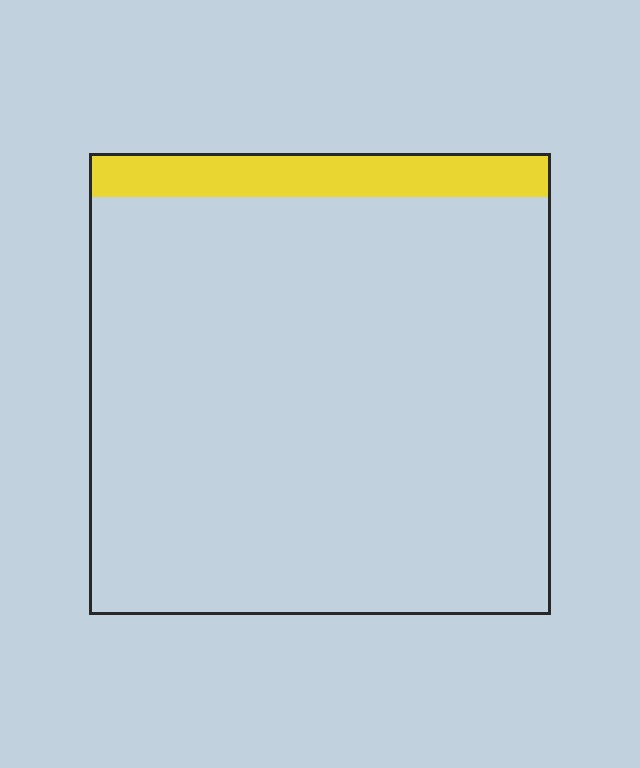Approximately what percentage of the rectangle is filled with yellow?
Approximately 10%.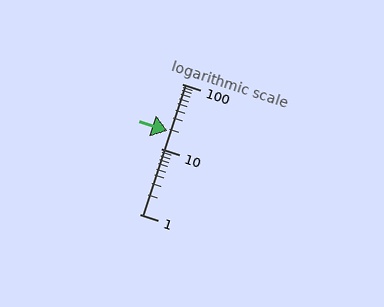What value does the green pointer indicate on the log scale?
The pointer indicates approximately 19.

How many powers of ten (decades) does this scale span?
The scale spans 2 decades, from 1 to 100.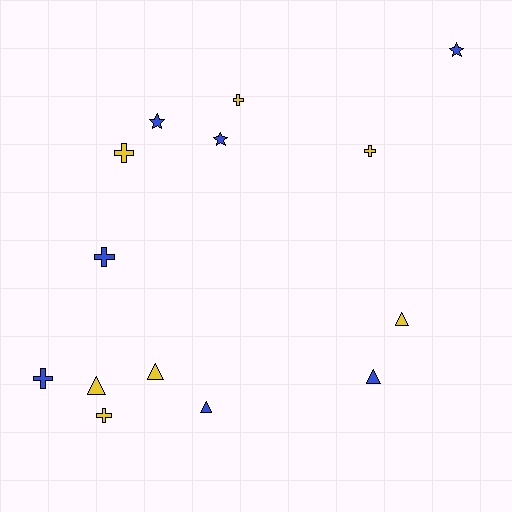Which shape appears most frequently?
Cross, with 6 objects.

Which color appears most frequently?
Yellow, with 7 objects.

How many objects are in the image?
There are 14 objects.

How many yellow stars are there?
There are no yellow stars.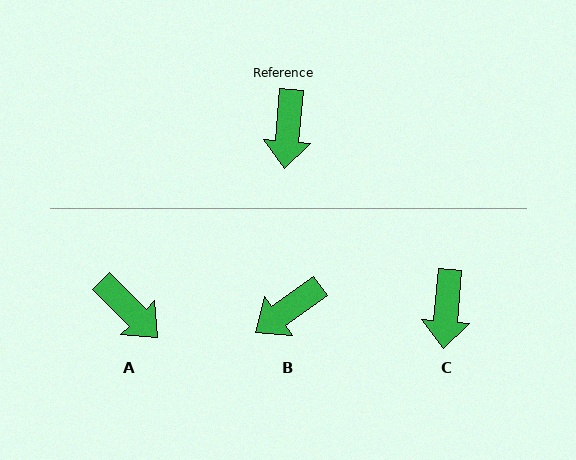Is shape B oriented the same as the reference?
No, it is off by about 49 degrees.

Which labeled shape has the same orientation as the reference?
C.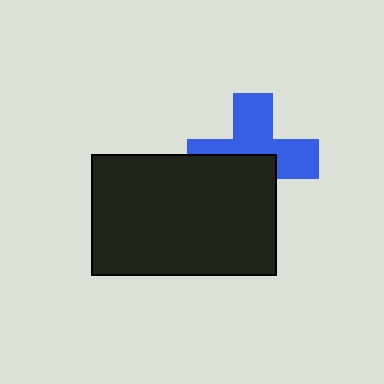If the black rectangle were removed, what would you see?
You would see the complete blue cross.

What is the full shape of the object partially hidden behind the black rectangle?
The partially hidden object is a blue cross.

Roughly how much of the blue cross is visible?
About half of it is visible (roughly 53%).